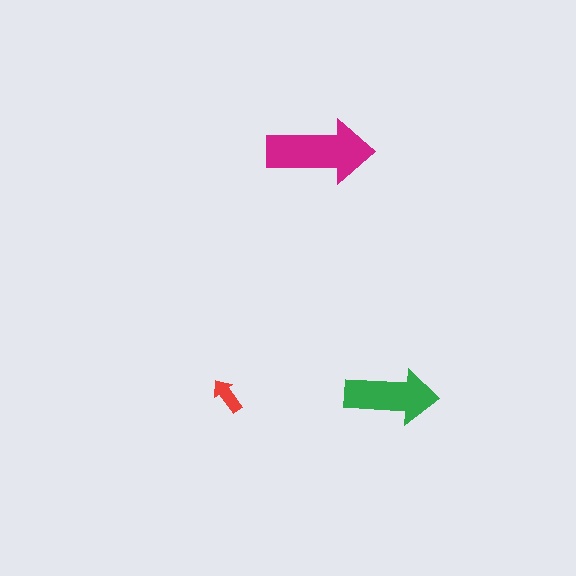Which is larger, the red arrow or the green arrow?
The green one.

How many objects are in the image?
There are 3 objects in the image.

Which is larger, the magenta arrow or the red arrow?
The magenta one.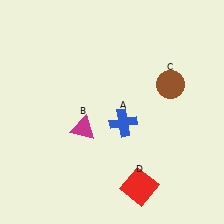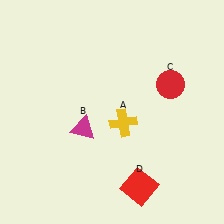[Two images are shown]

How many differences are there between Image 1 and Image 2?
There are 2 differences between the two images.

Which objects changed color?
A changed from blue to yellow. C changed from brown to red.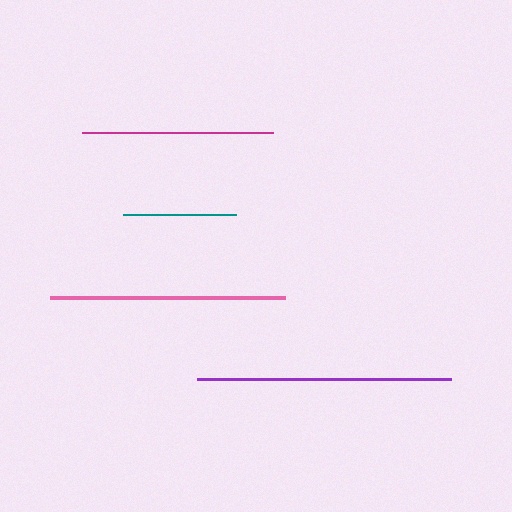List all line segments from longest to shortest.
From longest to shortest: purple, pink, magenta, teal.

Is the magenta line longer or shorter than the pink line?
The pink line is longer than the magenta line.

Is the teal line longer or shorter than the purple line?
The purple line is longer than the teal line.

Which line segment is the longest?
The purple line is the longest at approximately 254 pixels.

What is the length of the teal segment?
The teal segment is approximately 113 pixels long.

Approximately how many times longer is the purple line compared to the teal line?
The purple line is approximately 2.3 times the length of the teal line.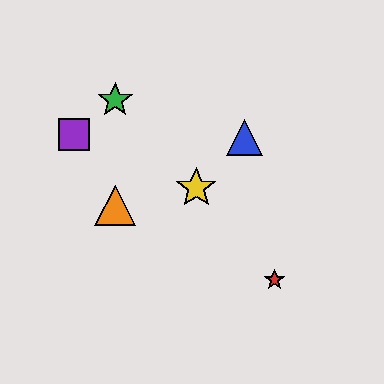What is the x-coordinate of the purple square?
The purple square is at x≈74.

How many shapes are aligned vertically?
2 shapes (the green star, the orange triangle) are aligned vertically.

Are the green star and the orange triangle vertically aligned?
Yes, both are at x≈115.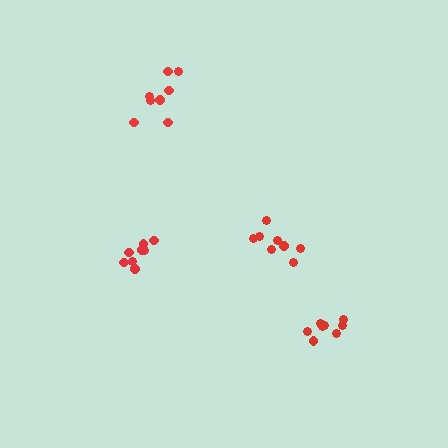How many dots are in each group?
Group 1: 8 dots, Group 2: 8 dots, Group 3: 8 dots, Group 4: 8 dots (32 total).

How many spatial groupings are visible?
There are 4 spatial groupings.